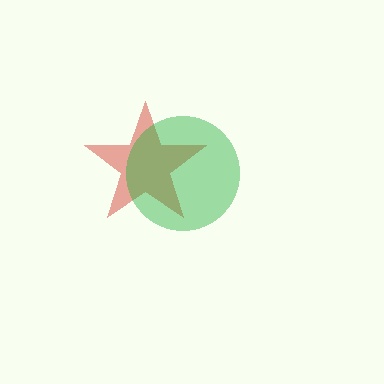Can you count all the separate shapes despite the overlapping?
Yes, there are 2 separate shapes.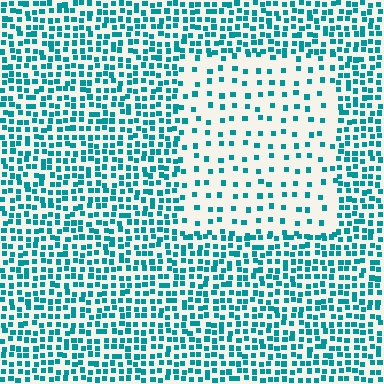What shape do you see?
I see a rectangle.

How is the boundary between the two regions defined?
The boundary is defined by a change in element density (approximately 2.6x ratio). All elements are the same color, size, and shape.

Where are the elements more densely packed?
The elements are more densely packed outside the rectangle boundary.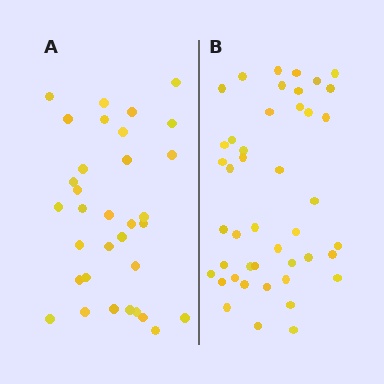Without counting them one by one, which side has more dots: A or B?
Region B (the right region) has more dots.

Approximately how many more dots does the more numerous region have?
Region B has roughly 12 or so more dots than region A.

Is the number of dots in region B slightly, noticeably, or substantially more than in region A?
Region B has noticeably more, but not dramatically so. The ratio is roughly 1.3 to 1.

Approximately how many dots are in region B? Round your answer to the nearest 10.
About 40 dots. (The exact count is 44, which rounds to 40.)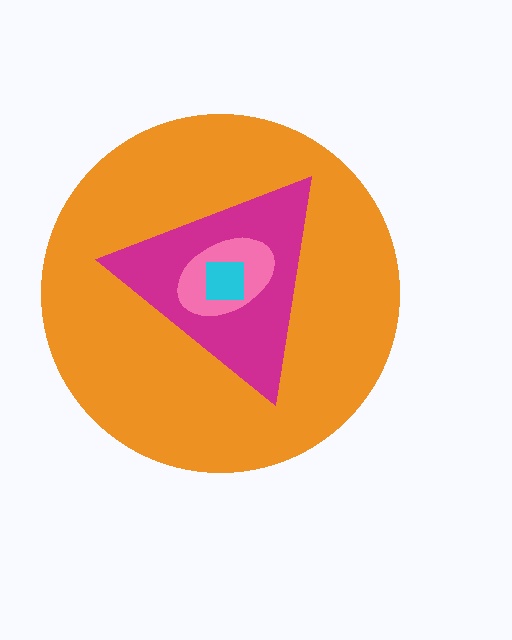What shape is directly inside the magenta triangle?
The pink ellipse.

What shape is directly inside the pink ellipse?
The cyan square.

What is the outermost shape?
The orange circle.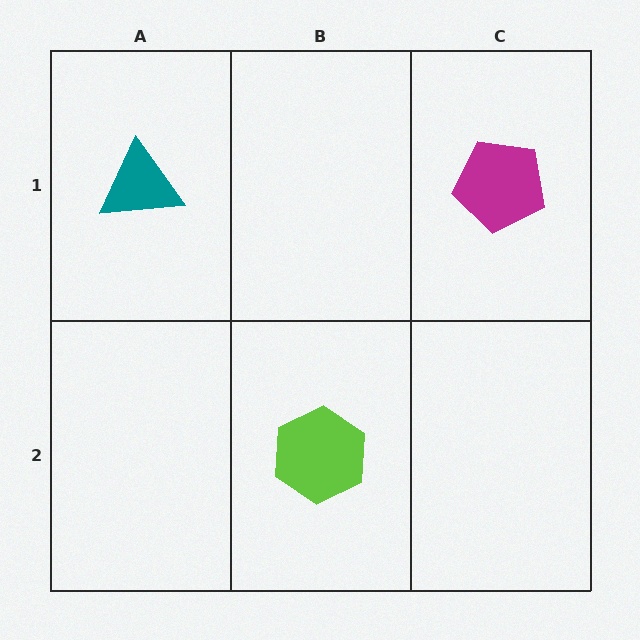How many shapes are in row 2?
1 shape.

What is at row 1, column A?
A teal triangle.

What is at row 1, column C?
A magenta pentagon.